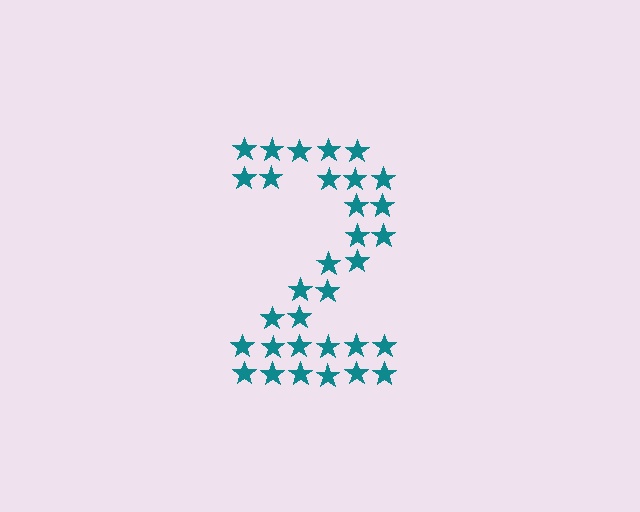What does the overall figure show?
The overall figure shows the digit 2.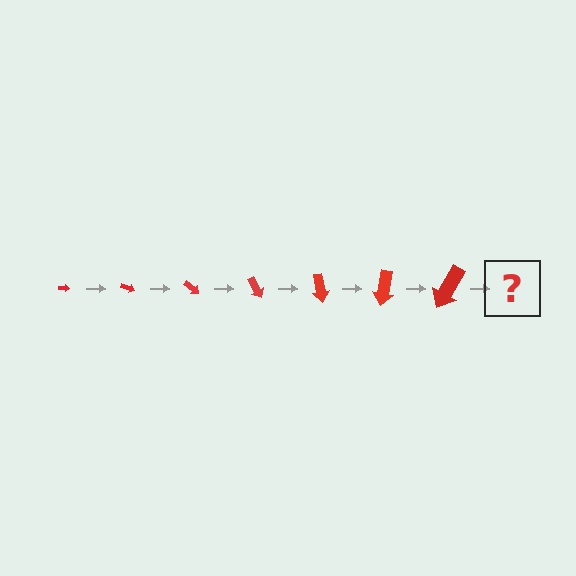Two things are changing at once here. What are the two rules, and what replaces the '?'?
The two rules are that the arrow grows larger each step and it rotates 20 degrees each step. The '?' should be an arrow, larger than the previous one and rotated 140 degrees from the start.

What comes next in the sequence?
The next element should be an arrow, larger than the previous one and rotated 140 degrees from the start.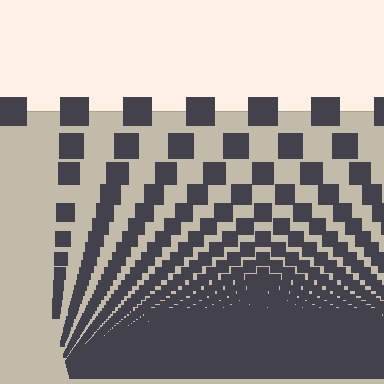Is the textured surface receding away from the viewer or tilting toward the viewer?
The surface appears to tilt toward the viewer. Texture elements get larger and sparser toward the top.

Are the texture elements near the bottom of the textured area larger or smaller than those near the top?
Smaller. The gradient is inverted — elements near the bottom are smaller and denser.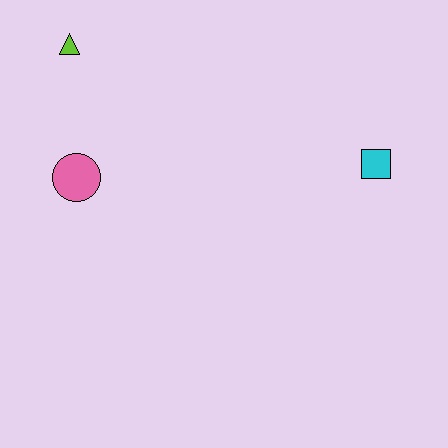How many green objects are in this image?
There are no green objects.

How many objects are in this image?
There are 3 objects.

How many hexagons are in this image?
There are no hexagons.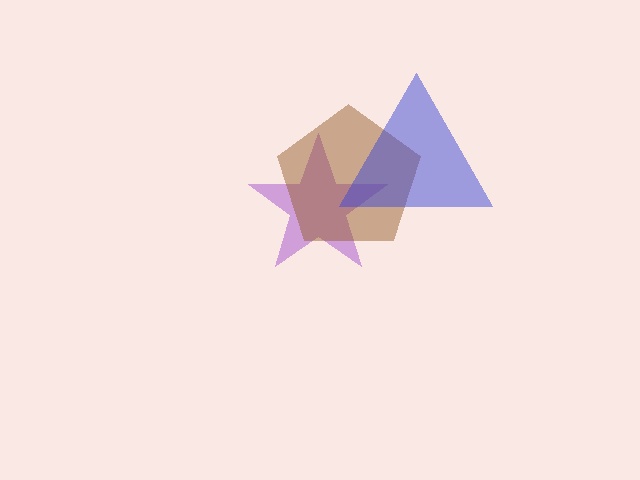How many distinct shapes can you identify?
There are 3 distinct shapes: a purple star, a brown pentagon, a blue triangle.